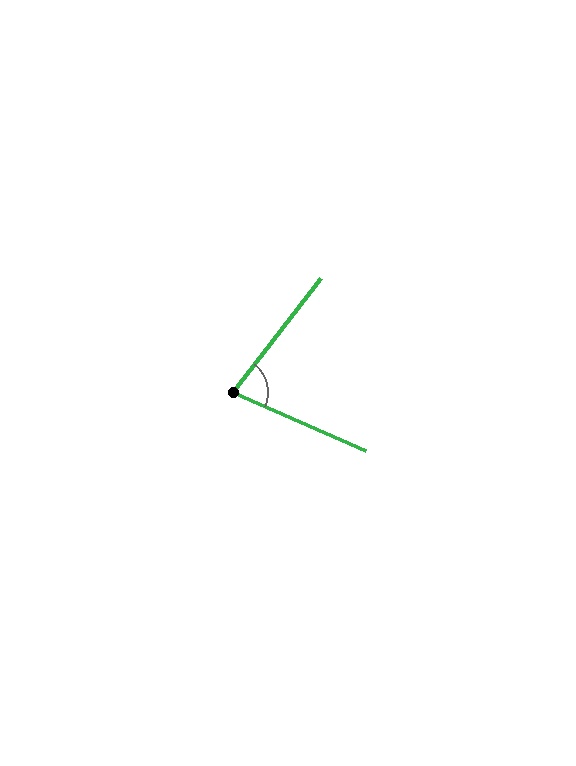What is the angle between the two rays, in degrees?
Approximately 76 degrees.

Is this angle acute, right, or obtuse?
It is acute.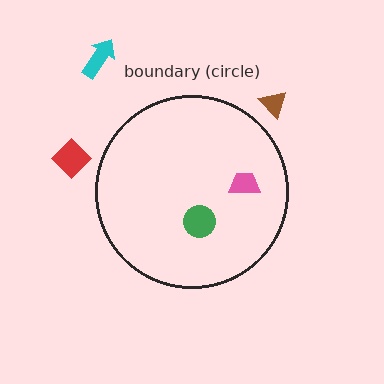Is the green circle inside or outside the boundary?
Inside.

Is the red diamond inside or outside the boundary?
Outside.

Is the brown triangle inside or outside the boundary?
Outside.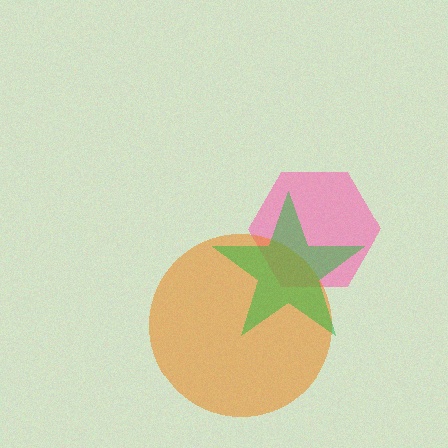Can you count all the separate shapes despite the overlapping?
Yes, there are 3 separate shapes.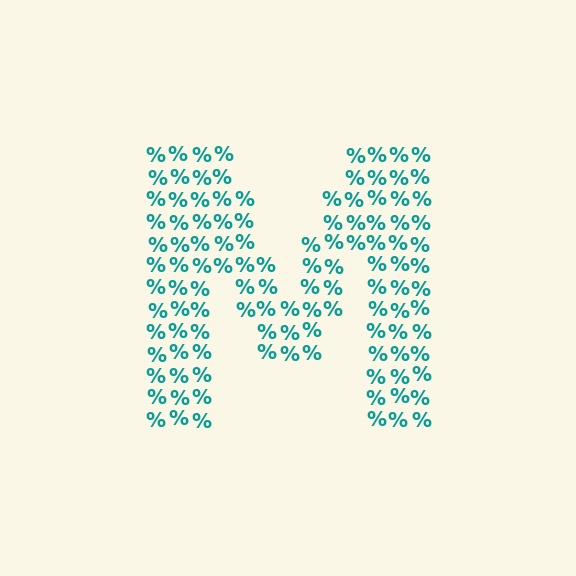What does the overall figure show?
The overall figure shows the letter M.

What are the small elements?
The small elements are percent signs.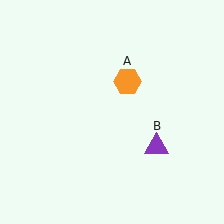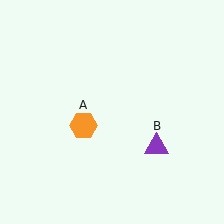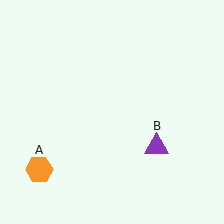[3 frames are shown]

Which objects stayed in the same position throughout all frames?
Purple triangle (object B) remained stationary.